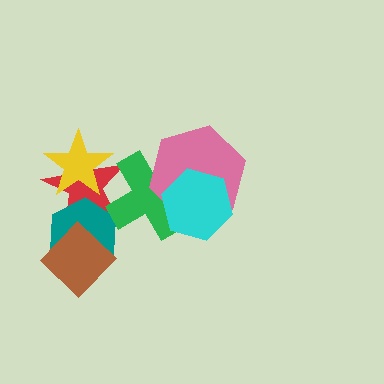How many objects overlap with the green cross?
3 objects overlap with the green cross.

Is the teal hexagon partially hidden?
Yes, it is partially covered by another shape.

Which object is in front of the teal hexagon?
The brown diamond is in front of the teal hexagon.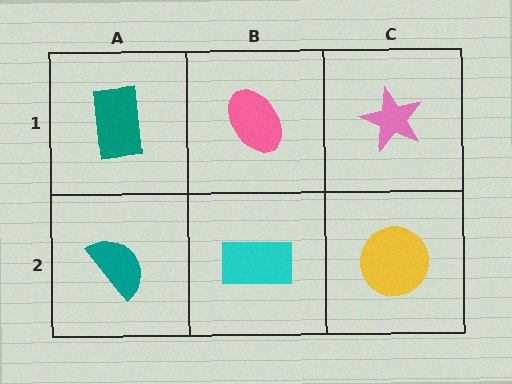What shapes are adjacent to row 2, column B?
A pink ellipse (row 1, column B), a teal semicircle (row 2, column A), a yellow circle (row 2, column C).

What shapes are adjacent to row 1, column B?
A cyan rectangle (row 2, column B), a teal rectangle (row 1, column A), a pink star (row 1, column C).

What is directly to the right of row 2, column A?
A cyan rectangle.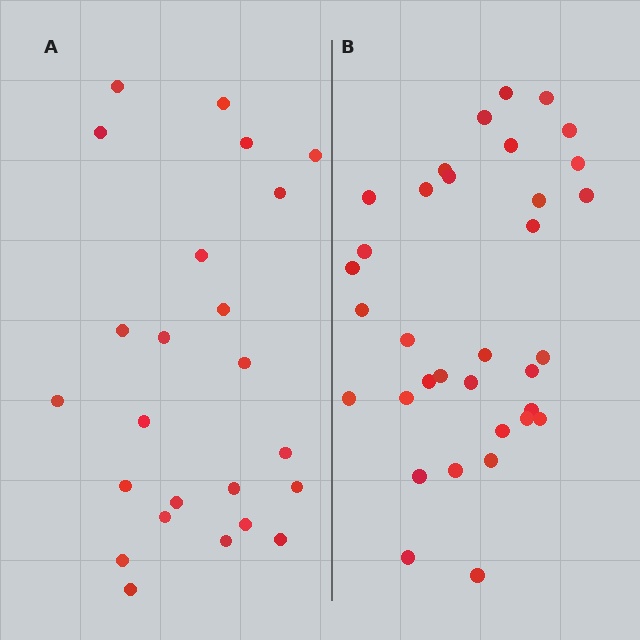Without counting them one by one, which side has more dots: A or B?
Region B (the right region) has more dots.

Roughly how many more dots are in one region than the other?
Region B has roughly 10 or so more dots than region A.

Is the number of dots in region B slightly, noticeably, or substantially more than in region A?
Region B has noticeably more, but not dramatically so. The ratio is roughly 1.4 to 1.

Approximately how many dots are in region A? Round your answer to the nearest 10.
About 20 dots. (The exact count is 24, which rounds to 20.)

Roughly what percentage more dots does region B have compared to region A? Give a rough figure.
About 40% more.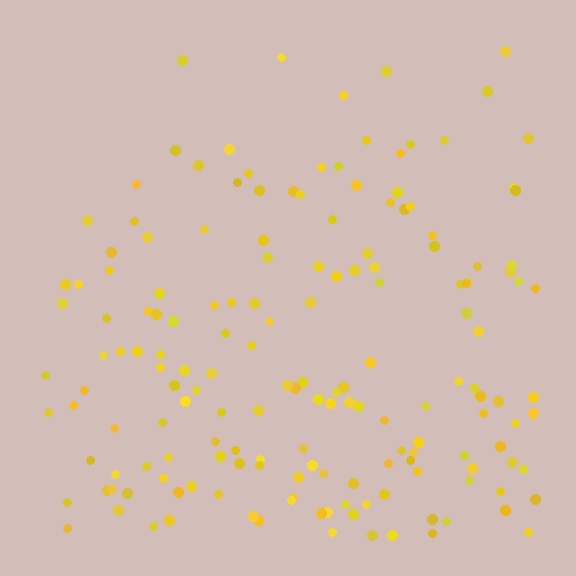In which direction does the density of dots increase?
From top to bottom, with the bottom side densest.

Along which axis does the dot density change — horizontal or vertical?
Vertical.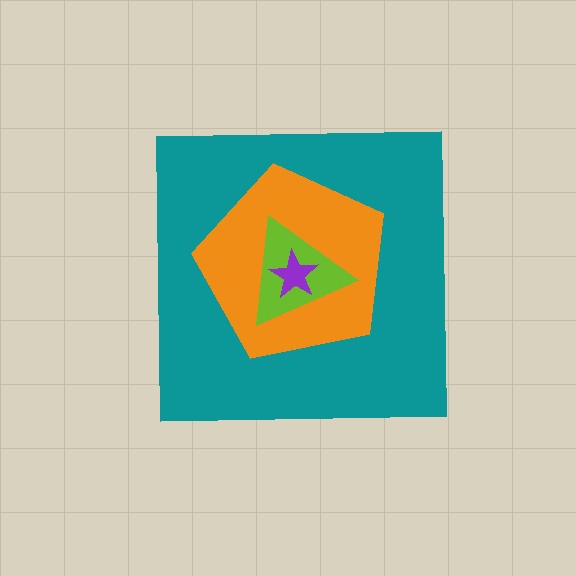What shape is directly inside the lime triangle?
The purple star.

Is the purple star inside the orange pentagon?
Yes.